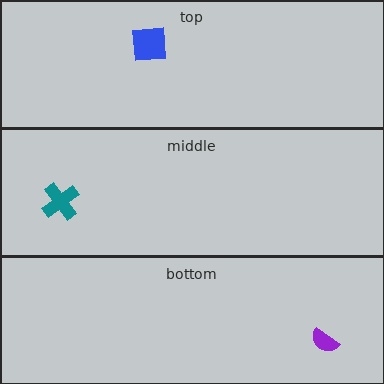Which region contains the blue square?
The top region.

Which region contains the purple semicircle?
The bottom region.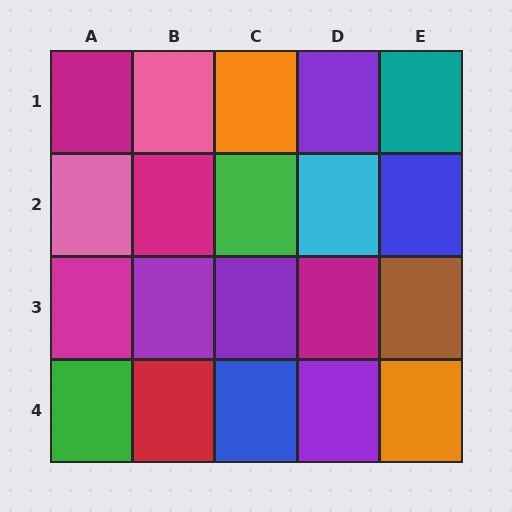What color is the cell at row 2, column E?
Blue.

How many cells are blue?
2 cells are blue.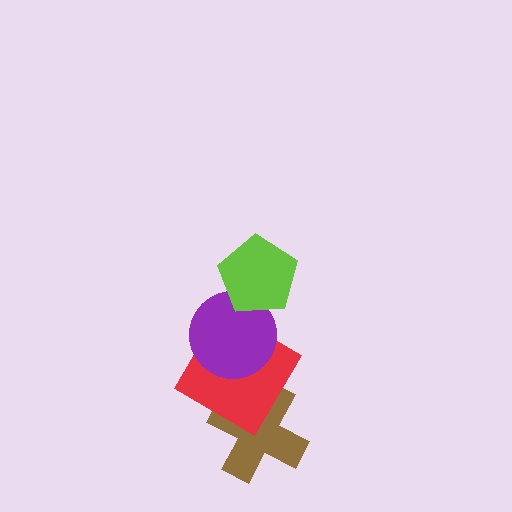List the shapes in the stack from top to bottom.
From top to bottom: the lime pentagon, the purple circle, the red diamond, the brown cross.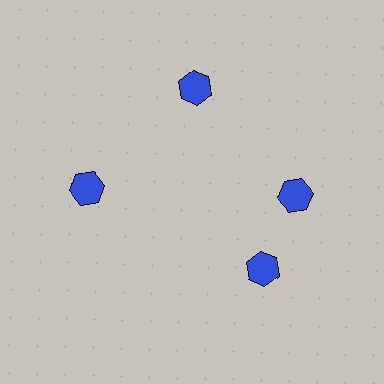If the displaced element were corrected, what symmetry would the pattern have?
It would have 4-fold rotational symmetry — the pattern would map onto itself every 90 degrees.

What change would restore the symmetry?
The symmetry would be restored by rotating it back into even spacing with its neighbors so that all 4 hexagons sit at equal angles and equal distance from the center.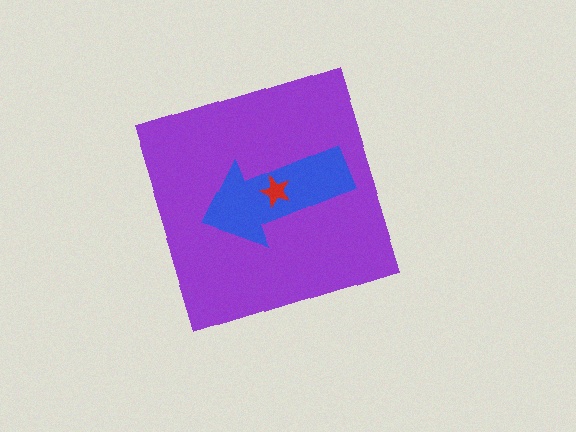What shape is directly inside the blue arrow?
The red star.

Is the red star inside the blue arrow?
Yes.